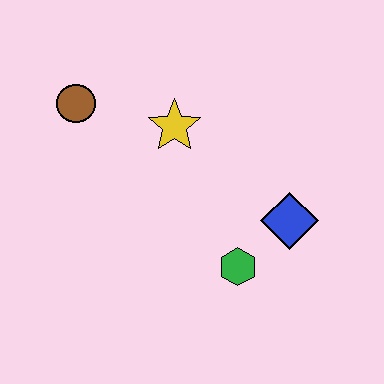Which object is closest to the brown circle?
The yellow star is closest to the brown circle.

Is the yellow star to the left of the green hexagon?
Yes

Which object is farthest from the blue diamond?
The brown circle is farthest from the blue diamond.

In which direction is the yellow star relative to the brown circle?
The yellow star is to the right of the brown circle.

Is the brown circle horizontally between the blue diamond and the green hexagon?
No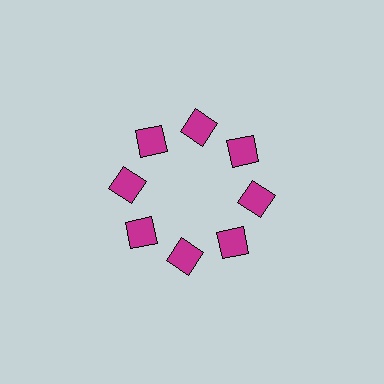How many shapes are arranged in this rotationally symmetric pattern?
There are 8 shapes, arranged in 8 groups of 1.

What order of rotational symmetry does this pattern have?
This pattern has 8-fold rotational symmetry.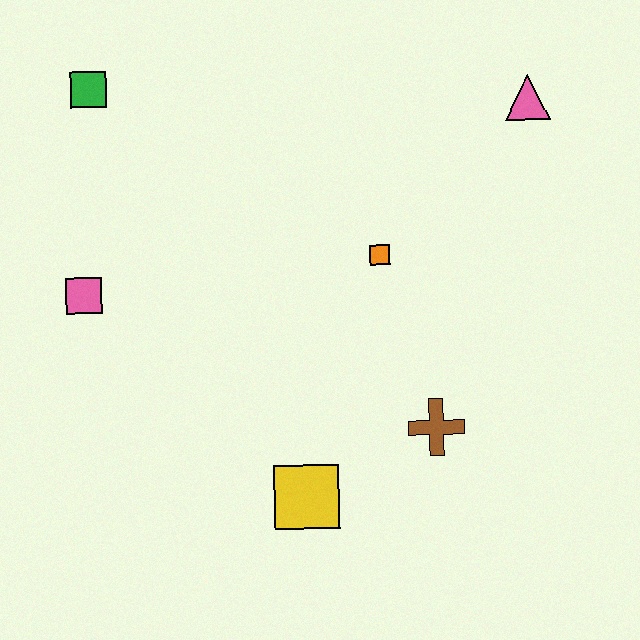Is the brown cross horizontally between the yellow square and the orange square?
No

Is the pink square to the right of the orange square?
No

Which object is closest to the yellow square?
The brown cross is closest to the yellow square.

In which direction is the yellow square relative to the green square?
The yellow square is below the green square.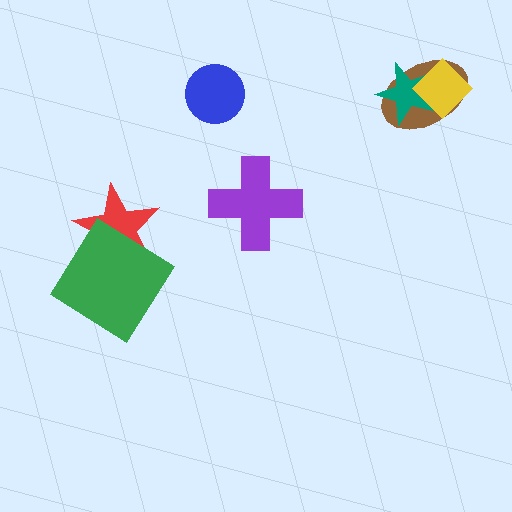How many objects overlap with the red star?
1 object overlaps with the red star.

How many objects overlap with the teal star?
2 objects overlap with the teal star.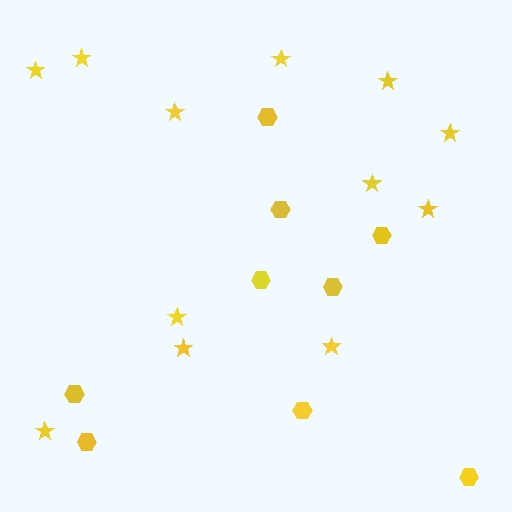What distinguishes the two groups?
There are 2 groups: one group of hexagons (9) and one group of stars (12).